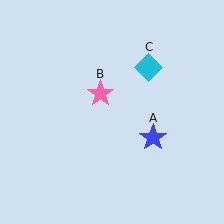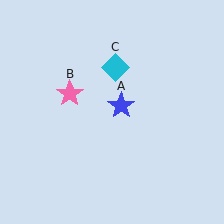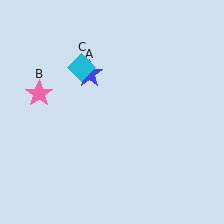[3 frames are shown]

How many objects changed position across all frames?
3 objects changed position: blue star (object A), pink star (object B), cyan diamond (object C).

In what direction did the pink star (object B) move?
The pink star (object B) moved left.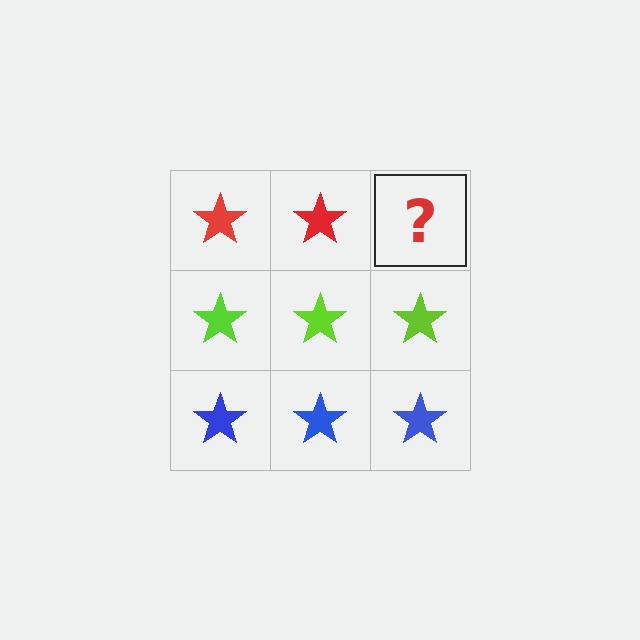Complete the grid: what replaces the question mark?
The question mark should be replaced with a red star.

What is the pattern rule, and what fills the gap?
The rule is that each row has a consistent color. The gap should be filled with a red star.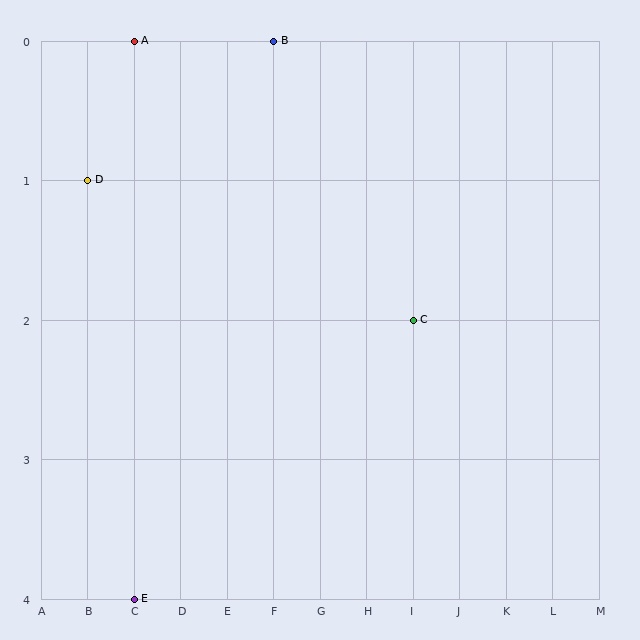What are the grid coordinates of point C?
Point C is at grid coordinates (I, 2).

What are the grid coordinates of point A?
Point A is at grid coordinates (C, 0).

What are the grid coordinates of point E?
Point E is at grid coordinates (C, 4).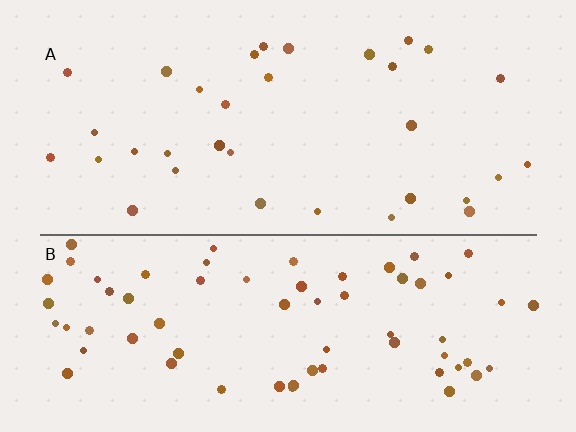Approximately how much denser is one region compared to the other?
Approximately 2.1× — region B over region A.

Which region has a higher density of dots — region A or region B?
B (the bottom).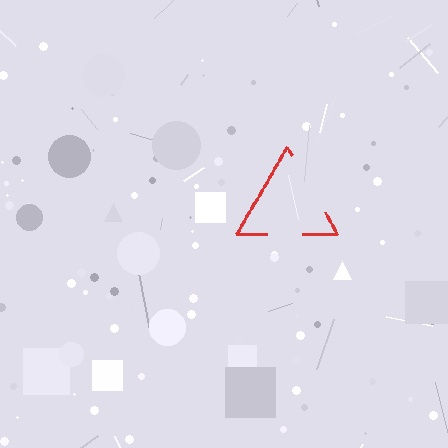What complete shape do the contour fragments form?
The contour fragments form a triangle.